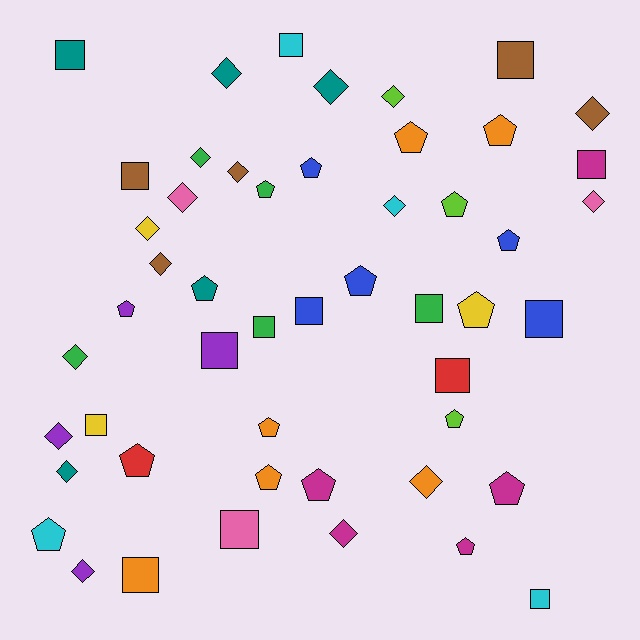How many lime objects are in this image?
There are 3 lime objects.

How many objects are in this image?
There are 50 objects.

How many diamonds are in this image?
There are 17 diamonds.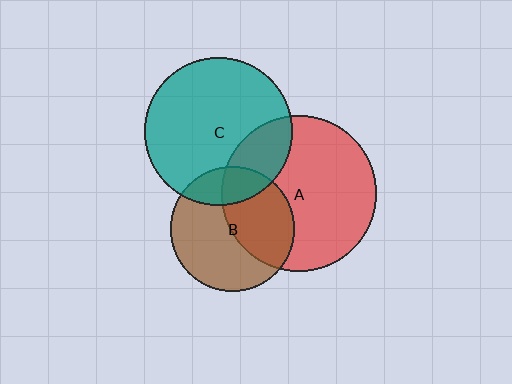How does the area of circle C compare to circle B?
Approximately 1.4 times.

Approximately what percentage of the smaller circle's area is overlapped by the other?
Approximately 20%.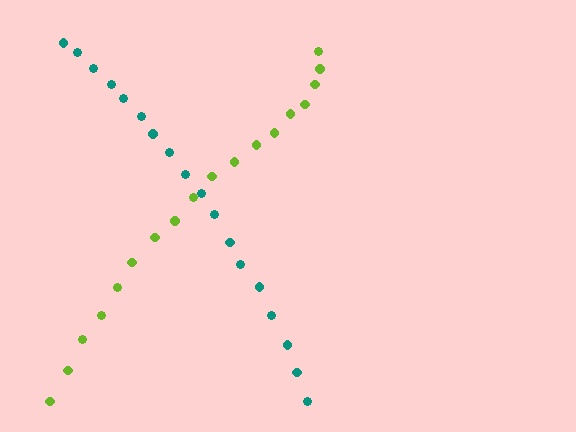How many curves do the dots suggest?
There are 2 distinct paths.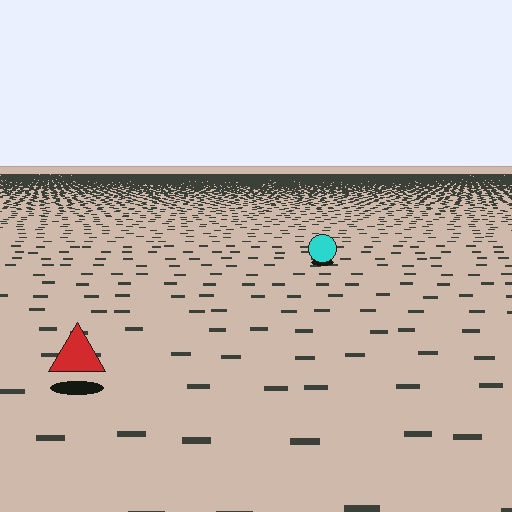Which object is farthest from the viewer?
The cyan circle is farthest from the viewer. It appears smaller and the ground texture around it is denser.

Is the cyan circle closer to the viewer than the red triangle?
No. The red triangle is closer — you can tell from the texture gradient: the ground texture is coarser near it.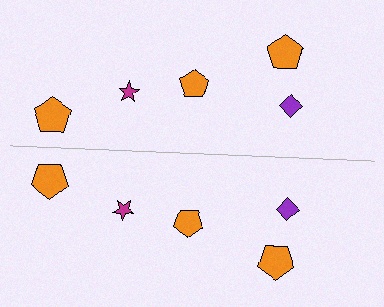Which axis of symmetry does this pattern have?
The pattern has a horizontal axis of symmetry running through the center of the image.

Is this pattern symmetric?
Yes, this pattern has bilateral (reflection) symmetry.